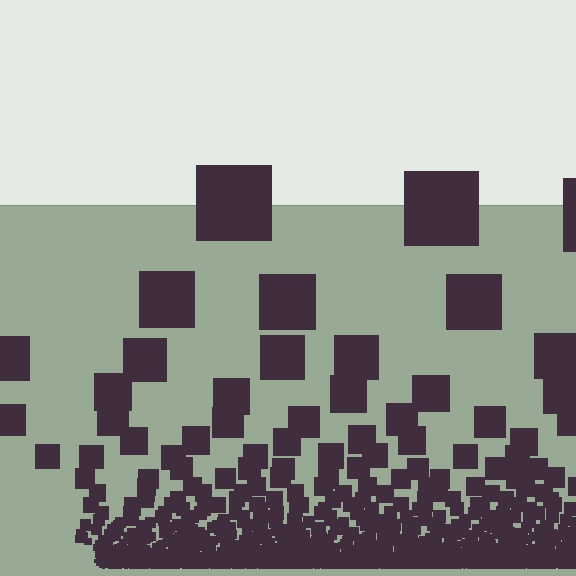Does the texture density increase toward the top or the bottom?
Density increases toward the bottom.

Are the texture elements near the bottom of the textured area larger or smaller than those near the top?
Smaller. The gradient is inverted — elements near the bottom are smaller and denser.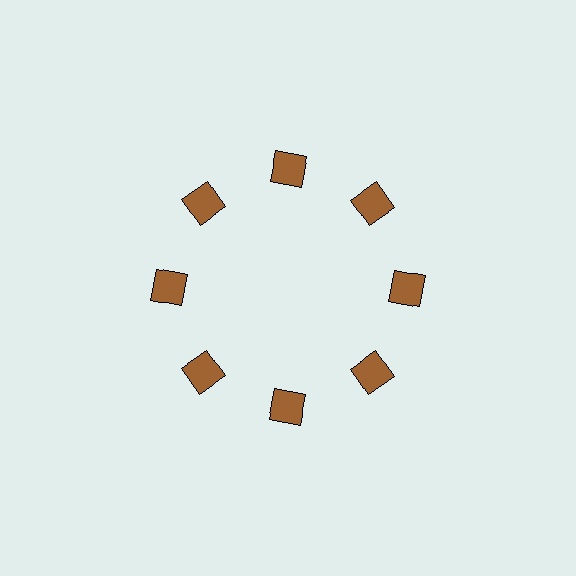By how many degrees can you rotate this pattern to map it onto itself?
The pattern maps onto itself every 45 degrees of rotation.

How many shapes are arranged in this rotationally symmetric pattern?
There are 8 shapes, arranged in 8 groups of 1.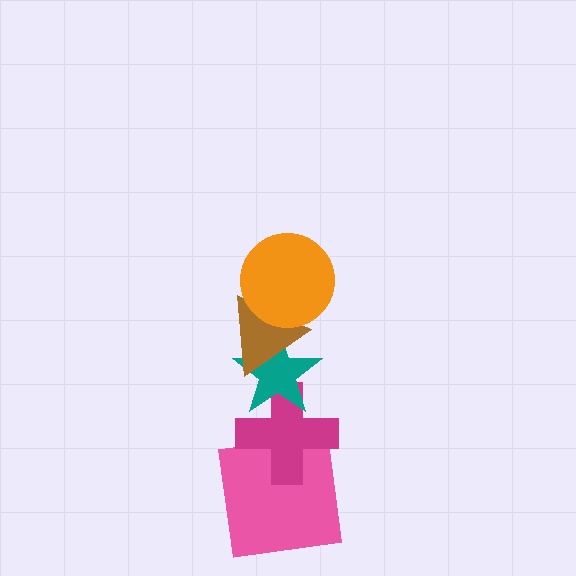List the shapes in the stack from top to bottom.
From top to bottom: the orange circle, the brown triangle, the teal star, the magenta cross, the pink square.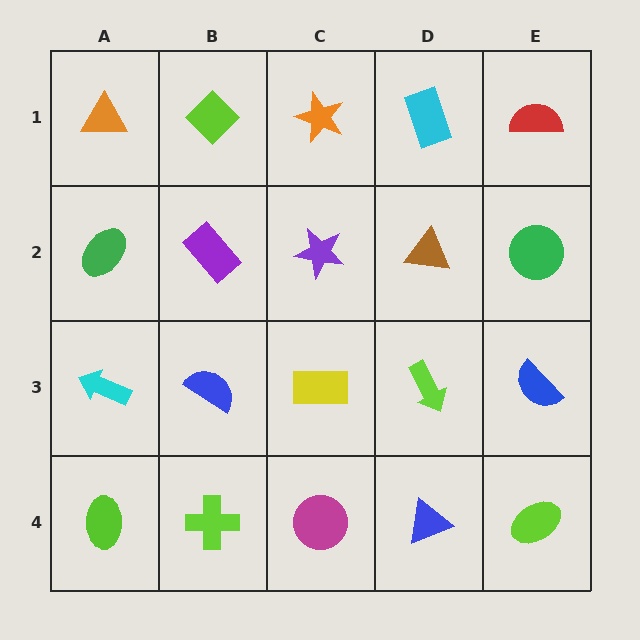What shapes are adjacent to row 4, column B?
A blue semicircle (row 3, column B), a lime ellipse (row 4, column A), a magenta circle (row 4, column C).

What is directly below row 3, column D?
A blue triangle.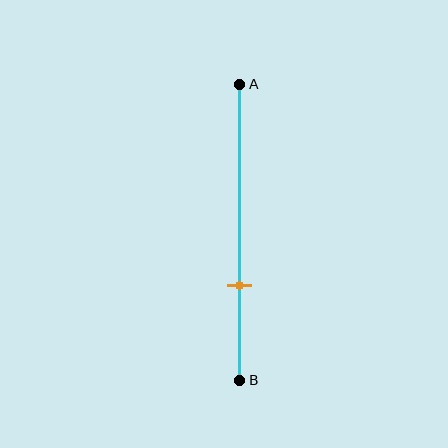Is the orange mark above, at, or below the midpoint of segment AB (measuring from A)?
The orange mark is below the midpoint of segment AB.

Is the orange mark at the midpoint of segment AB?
No, the mark is at about 70% from A, not at the 50% midpoint.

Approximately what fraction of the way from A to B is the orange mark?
The orange mark is approximately 70% of the way from A to B.